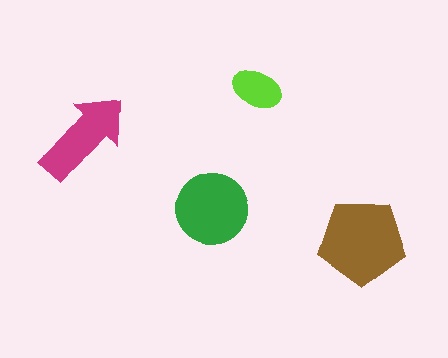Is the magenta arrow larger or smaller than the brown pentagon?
Smaller.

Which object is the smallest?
The lime ellipse.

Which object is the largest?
The brown pentagon.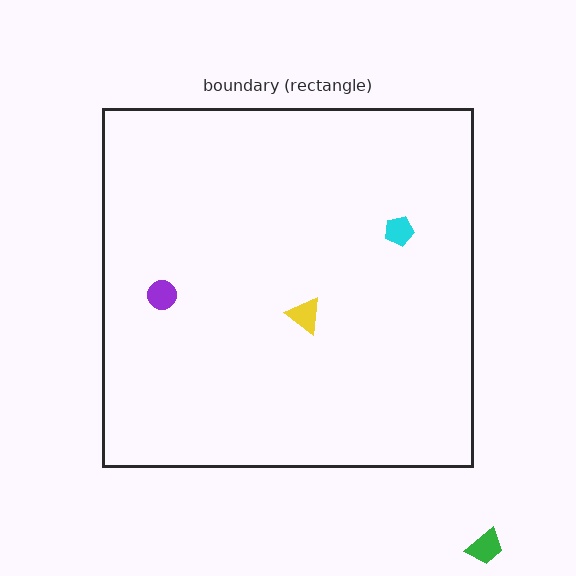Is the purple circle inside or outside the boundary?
Inside.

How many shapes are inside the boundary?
3 inside, 1 outside.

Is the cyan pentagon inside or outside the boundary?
Inside.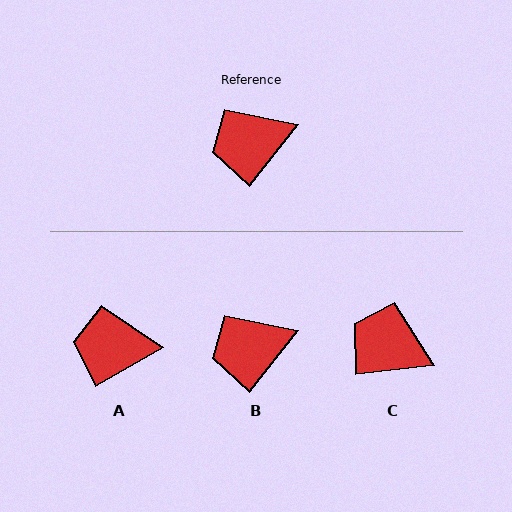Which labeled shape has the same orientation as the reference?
B.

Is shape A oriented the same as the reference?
No, it is off by about 21 degrees.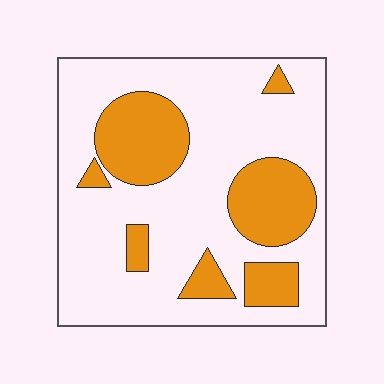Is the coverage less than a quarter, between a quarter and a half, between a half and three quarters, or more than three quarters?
Between a quarter and a half.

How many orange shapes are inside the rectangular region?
7.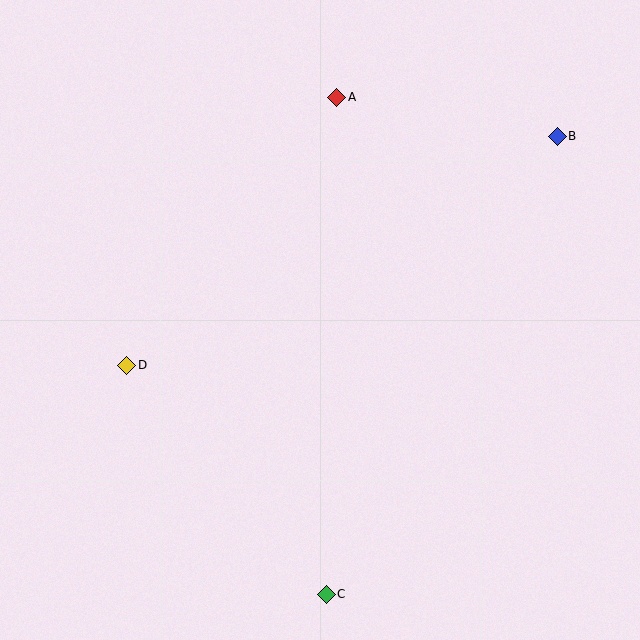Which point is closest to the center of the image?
Point D at (127, 365) is closest to the center.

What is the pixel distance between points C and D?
The distance between C and D is 303 pixels.